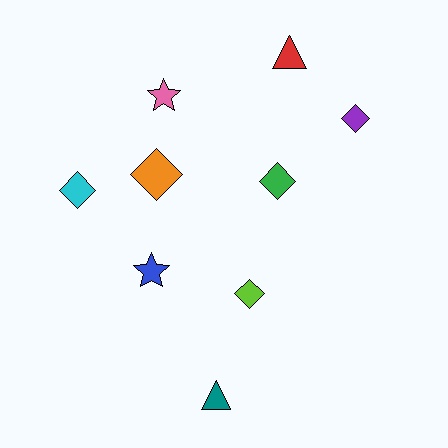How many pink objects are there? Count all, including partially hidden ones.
There is 1 pink object.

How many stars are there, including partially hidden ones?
There are 2 stars.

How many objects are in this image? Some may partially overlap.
There are 9 objects.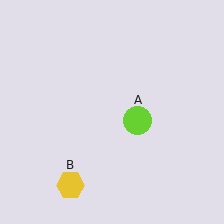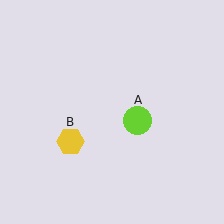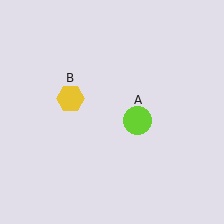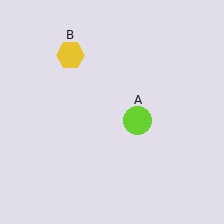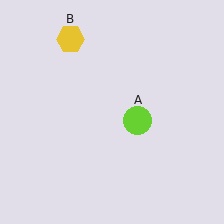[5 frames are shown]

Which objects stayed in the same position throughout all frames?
Lime circle (object A) remained stationary.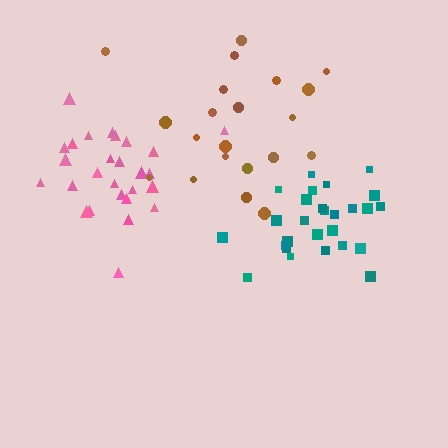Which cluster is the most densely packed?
Teal.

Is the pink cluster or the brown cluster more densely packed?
Pink.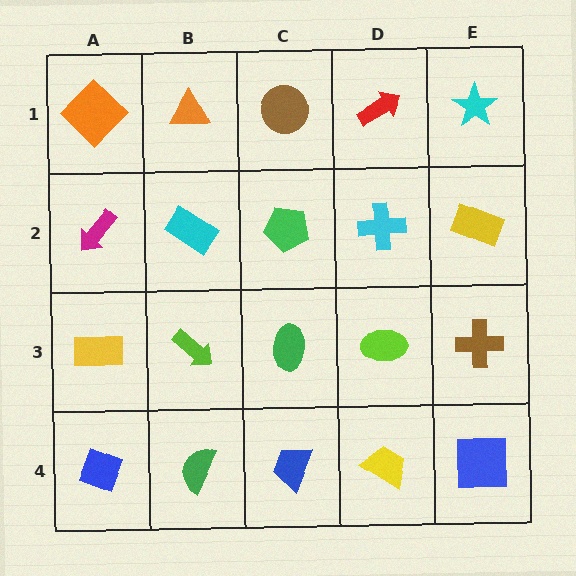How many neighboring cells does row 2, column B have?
4.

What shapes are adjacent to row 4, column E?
A brown cross (row 3, column E), a yellow trapezoid (row 4, column D).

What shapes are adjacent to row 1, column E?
A yellow rectangle (row 2, column E), a red arrow (row 1, column D).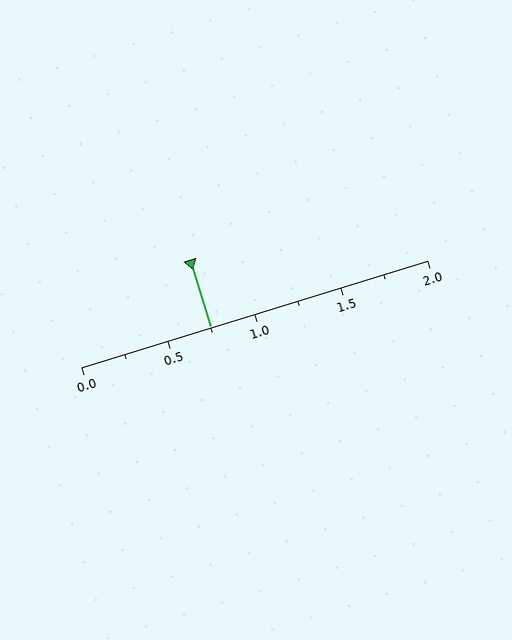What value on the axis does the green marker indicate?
The marker indicates approximately 0.75.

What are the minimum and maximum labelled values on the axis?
The axis runs from 0.0 to 2.0.